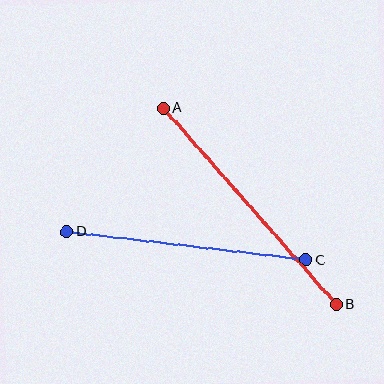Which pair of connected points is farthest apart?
Points A and B are farthest apart.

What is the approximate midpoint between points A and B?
The midpoint is at approximately (250, 206) pixels.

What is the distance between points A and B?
The distance is approximately 261 pixels.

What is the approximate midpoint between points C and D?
The midpoint is at approximately (187, 246) pixels.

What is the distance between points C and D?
The distance is approximately 241 pixels.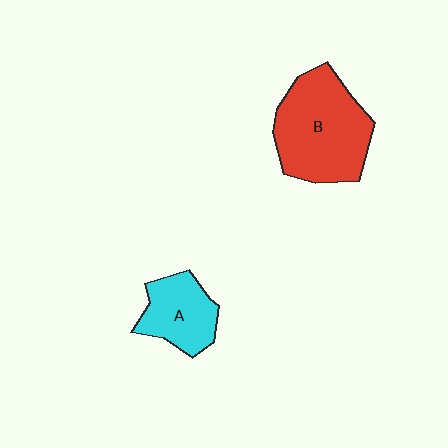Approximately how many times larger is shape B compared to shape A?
Approximately 1.9 times.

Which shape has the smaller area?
Shape A (cyan).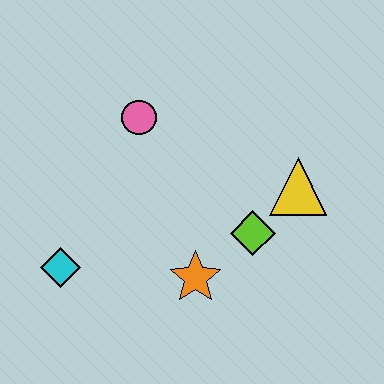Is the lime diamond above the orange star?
Yes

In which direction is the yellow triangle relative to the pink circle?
The yellow triangle is to the right of the pink circle.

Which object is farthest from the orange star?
The pink circle is farthest from the orange star.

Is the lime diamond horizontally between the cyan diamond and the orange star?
No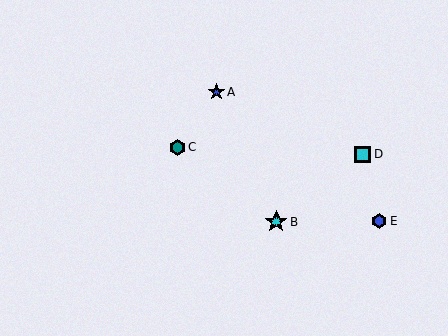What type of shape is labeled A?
Shape A is a blue star.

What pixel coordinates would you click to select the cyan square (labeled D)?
Click at (363, 154) to select the cyan square D.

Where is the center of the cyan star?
The center of the cyan star is at (276, 222).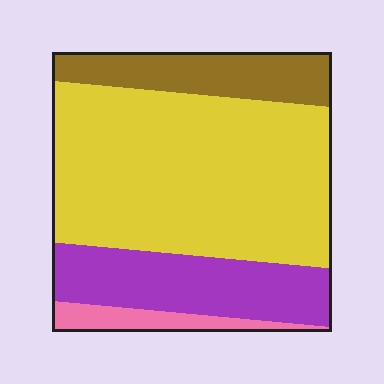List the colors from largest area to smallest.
From largest to smallest: yellow, purple, brown, pink.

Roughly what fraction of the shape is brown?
Brown covers about 15% of the shape.